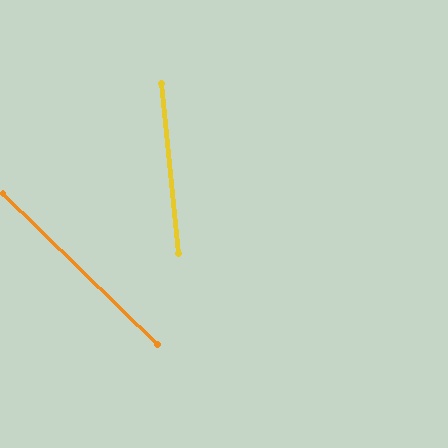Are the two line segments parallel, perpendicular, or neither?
Neither parallel nor perpendicular — they differ by about 40°.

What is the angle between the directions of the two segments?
Approximately 40 degrees.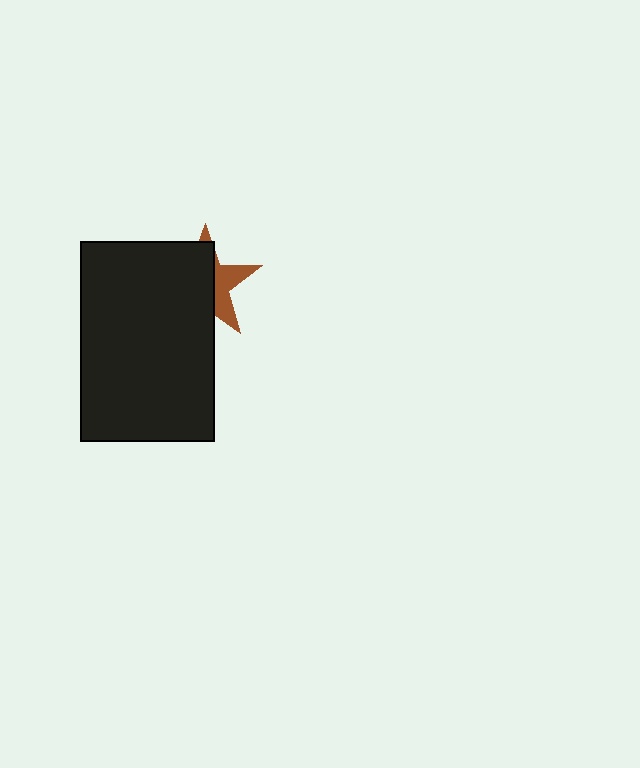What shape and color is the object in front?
The object in front is a black rectangle.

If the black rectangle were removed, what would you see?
You would see the complete brown star.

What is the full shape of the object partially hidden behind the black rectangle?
The partially hidden object is a brown star.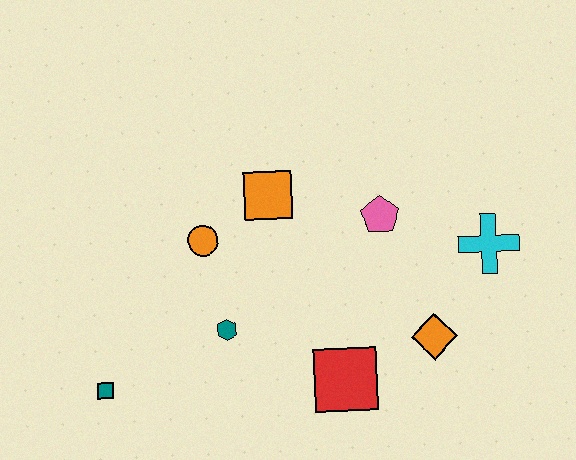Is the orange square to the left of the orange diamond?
Yes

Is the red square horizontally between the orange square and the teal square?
No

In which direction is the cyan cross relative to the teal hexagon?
The cyan cross is to the right of the teal hexagon.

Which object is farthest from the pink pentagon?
The teal square is farthest from the pink pentagon.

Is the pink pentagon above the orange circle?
Yes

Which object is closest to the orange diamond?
The red square is closest to the orange diamond.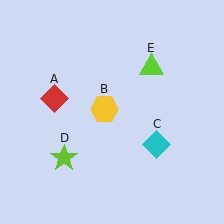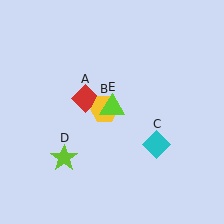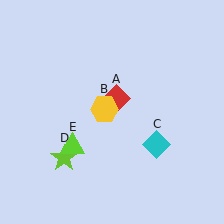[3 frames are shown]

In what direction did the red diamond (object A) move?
The red diamond (object A) moved right.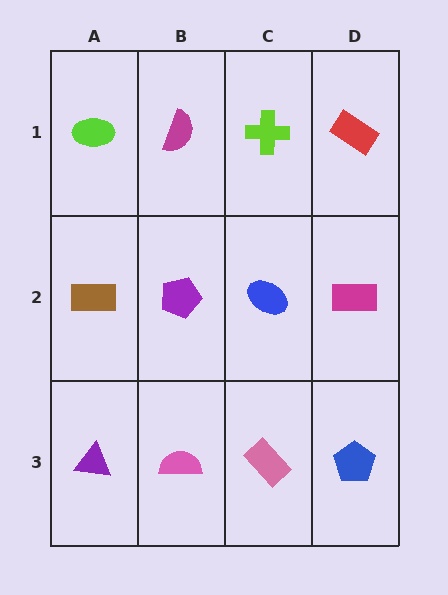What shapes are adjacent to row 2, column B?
A magenta semicircle (row 1, column B), a pink semicircle (row 3, column B), a brown rectangle (row 2, column A), a blue ellipse (row 2, column C).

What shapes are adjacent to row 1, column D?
A magenta rectangle (row 2, column D), a lime cross (row 1, column C).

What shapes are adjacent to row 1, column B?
A purple pentagon (row 2, column B), a lime ellipse (row 1, column A), a lime cross (row 1, column C).